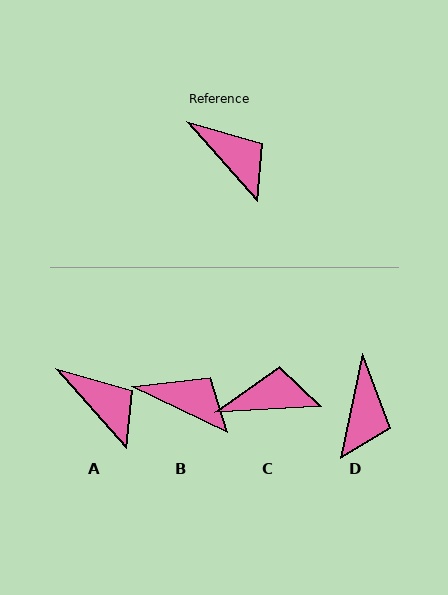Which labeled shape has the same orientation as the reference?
A.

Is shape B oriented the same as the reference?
No, it is off by about 23 degrees.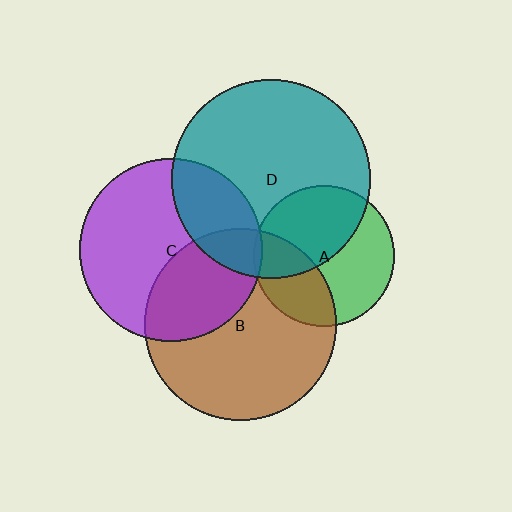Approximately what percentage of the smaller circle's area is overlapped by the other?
Approximately 45%.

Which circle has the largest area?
Circle D (teal).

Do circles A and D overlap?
Yes.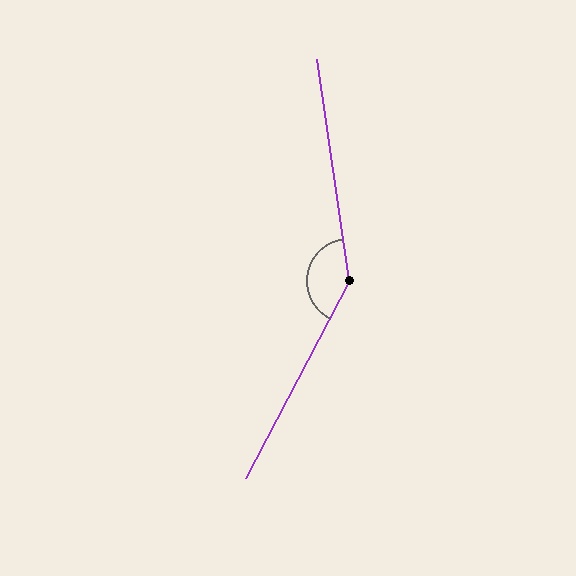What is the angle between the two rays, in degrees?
Approximately 144 degrees.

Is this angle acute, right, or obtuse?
It is obtuse.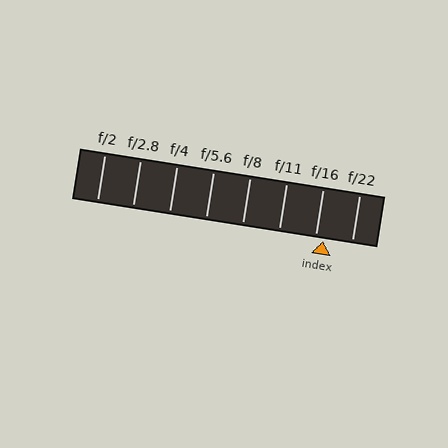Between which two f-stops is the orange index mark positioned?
The index mark is between f/16 and f/22.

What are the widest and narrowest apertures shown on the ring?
The widest aperture shown is f/2 and the narrowest is f/22.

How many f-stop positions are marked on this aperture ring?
There are 8 f-stop positions marked.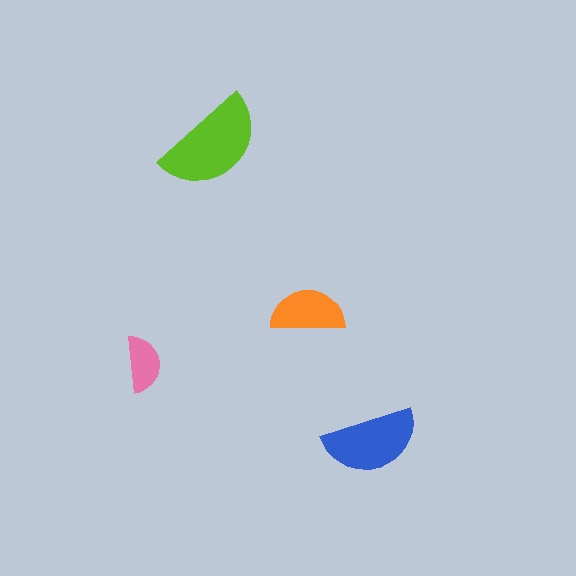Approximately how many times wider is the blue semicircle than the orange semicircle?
About 1.5 times wider.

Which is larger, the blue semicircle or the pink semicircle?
The blue one.